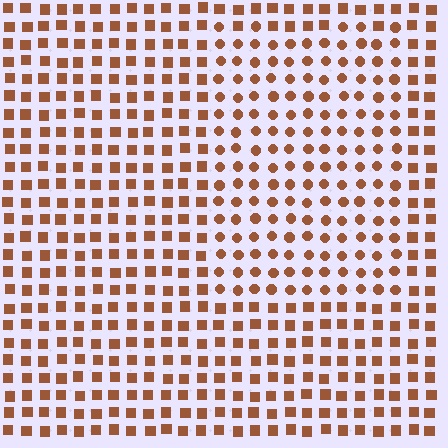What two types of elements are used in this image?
The image uses circles inside the rectangle region and squares outside it.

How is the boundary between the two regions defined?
The boundary is defined by a change in element shape: circles inside vs. squares outside. All elements share the same color and spacing.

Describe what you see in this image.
The image is filled with small brown elements arranged in a uniform grid. A rectangle-shaped region contains circles, while the surrounding area contains squares. The boundary is defined purely by the change in element shape.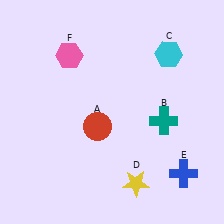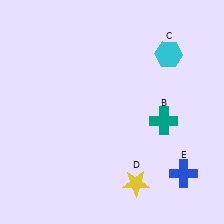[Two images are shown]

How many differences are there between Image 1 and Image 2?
There are 2 differences between the two images.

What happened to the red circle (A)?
The red circle (A) was removed in Image 2. It was in the bottom-left area of Image 1.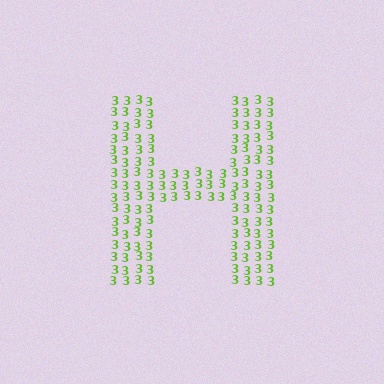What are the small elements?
The small elements are digit 3's.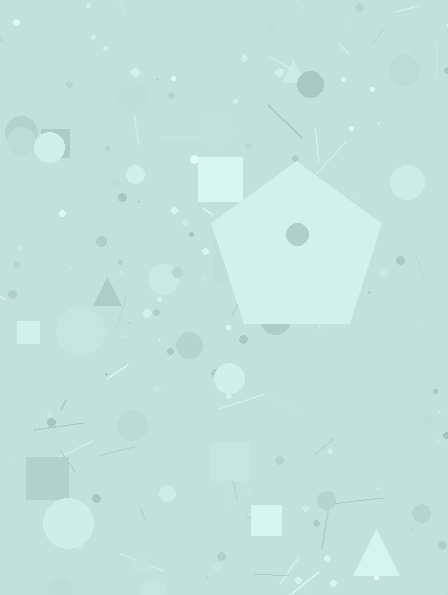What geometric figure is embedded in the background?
A pentagon is embedded in the background.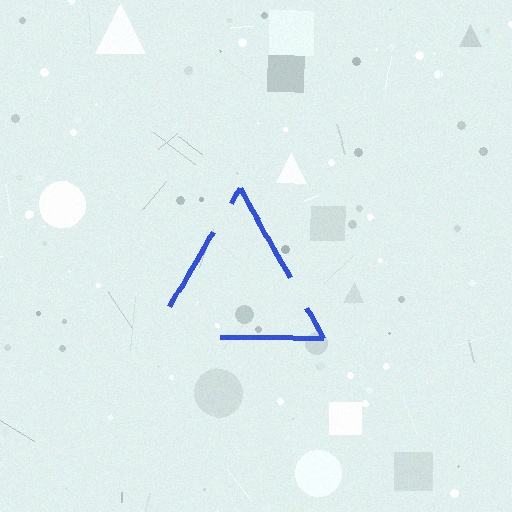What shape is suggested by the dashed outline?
The dashed outline suggests a triangle.